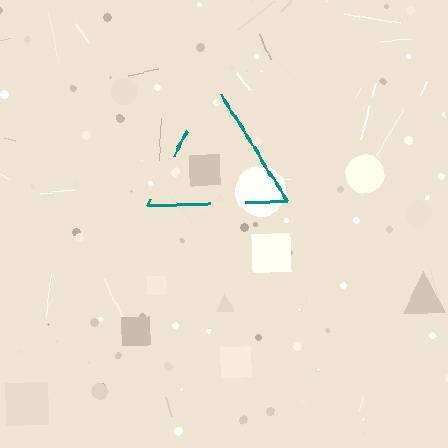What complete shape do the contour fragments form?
The contour fragments form a triangle.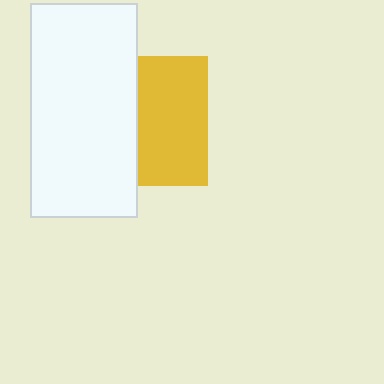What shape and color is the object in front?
The object in front is a white rectangle.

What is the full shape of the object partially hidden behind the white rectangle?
The partially hidden object is a yellow square.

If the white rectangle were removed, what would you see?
You would see the complete yellow square.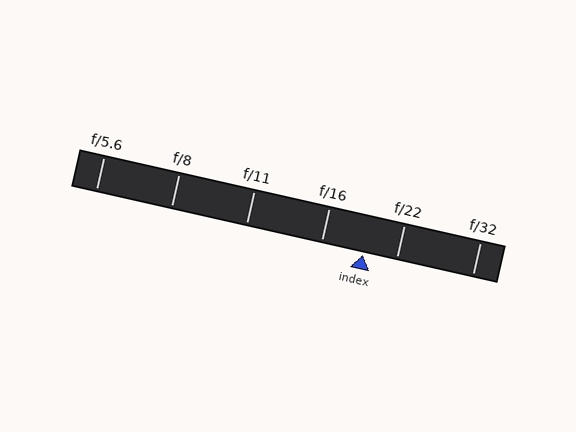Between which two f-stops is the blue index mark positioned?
The index mark is between f/16 and f/22.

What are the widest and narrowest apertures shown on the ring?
The widest aperture shown is f/5.6 and the narrowest is f/32.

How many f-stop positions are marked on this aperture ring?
There are 6 f-stop positions marked.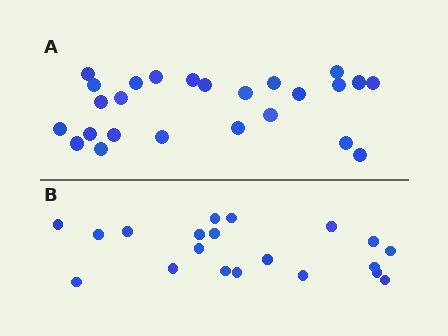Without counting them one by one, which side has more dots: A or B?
Region A (the top region) has more dots.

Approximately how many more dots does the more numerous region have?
Region A has about 5 more dots than region B.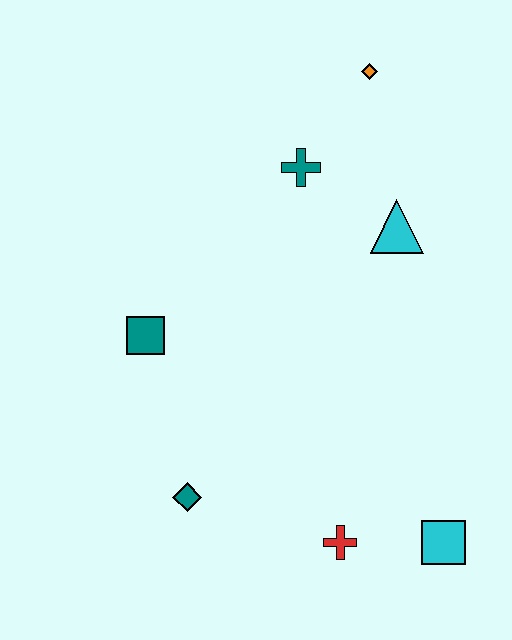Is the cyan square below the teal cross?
Yes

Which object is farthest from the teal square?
The cyan square is farthest from the teal square.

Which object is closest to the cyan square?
The red cross is closest to the cyan square.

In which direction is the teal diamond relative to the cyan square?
The teal diamond is to the left of the cyan square.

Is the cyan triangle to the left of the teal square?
No